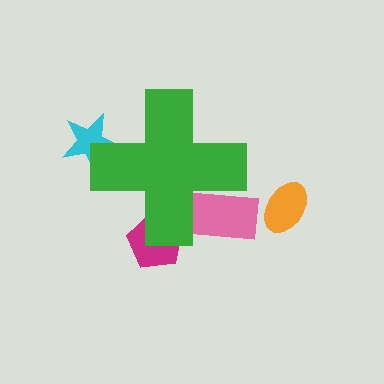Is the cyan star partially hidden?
Yes, the cyan star is partially hidden behind the green cross.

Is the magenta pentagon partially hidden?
Yes, the magenta pentagon is partially hidden behind the green cross.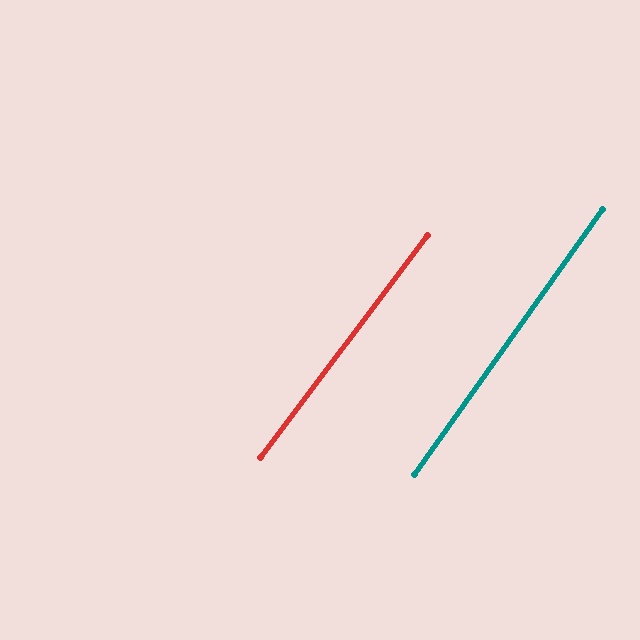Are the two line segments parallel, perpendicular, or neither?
Parallel — their directions differ by only 1.6°.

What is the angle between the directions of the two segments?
Approximately 2 degrees.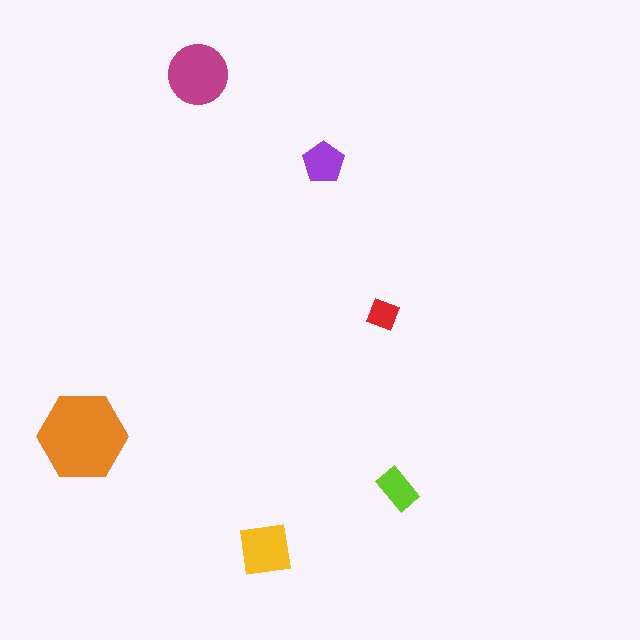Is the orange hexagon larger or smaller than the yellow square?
Larger.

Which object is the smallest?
The red diamond.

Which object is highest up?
The magenta circle is topmost.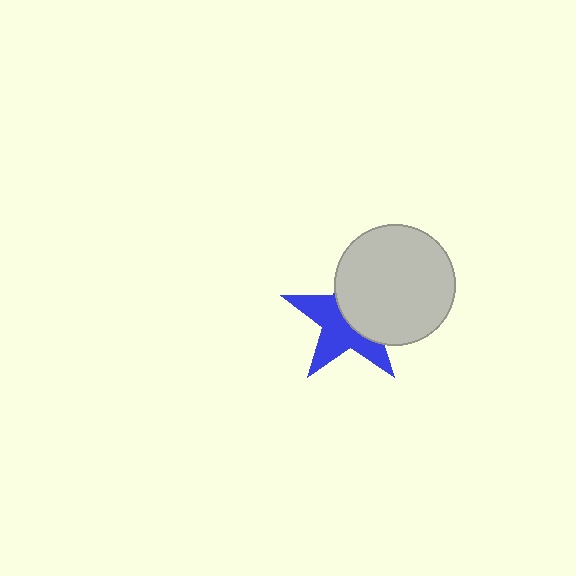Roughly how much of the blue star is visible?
About half of it is visible (roughly 51%).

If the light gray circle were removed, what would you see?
You would see the complete blue star.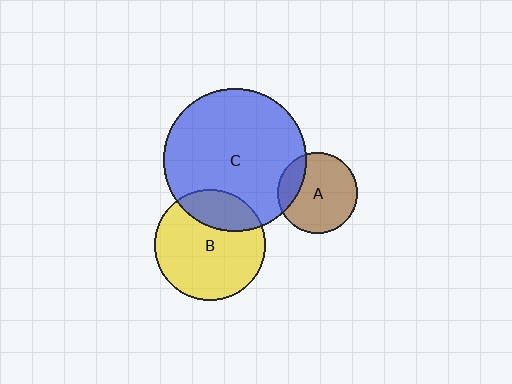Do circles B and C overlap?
Yes.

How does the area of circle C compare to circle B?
Approximately 1.7 times.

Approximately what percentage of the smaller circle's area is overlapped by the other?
Approximately 25%.